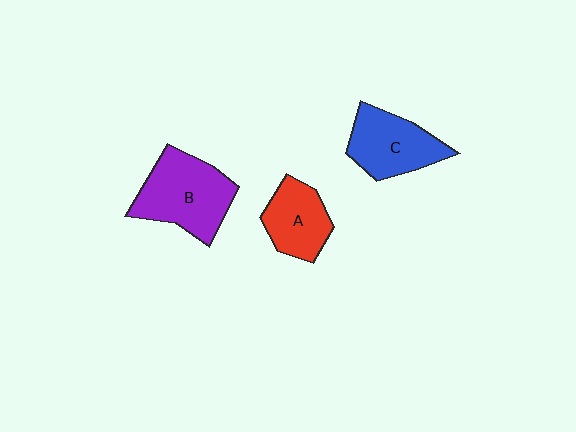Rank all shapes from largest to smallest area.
From largest to smallest: B (purple), C (blue), A (red).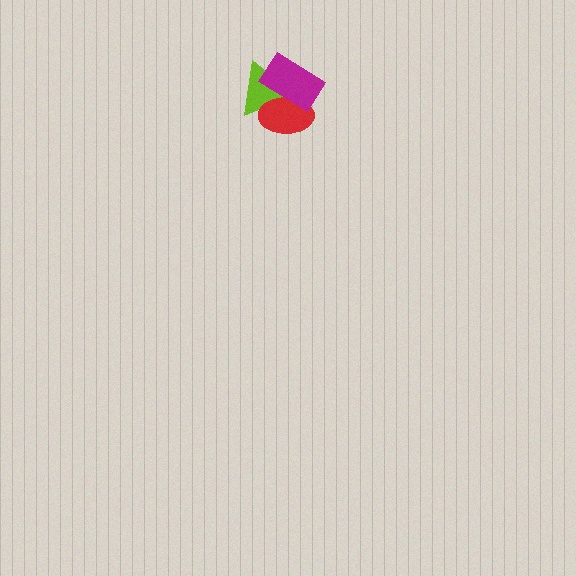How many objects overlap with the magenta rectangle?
2 objects overlap with the magenta rectangle.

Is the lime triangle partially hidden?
Yes, it is partially covered by another shape.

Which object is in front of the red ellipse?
The magenta rectangle is in front of the red ellipse.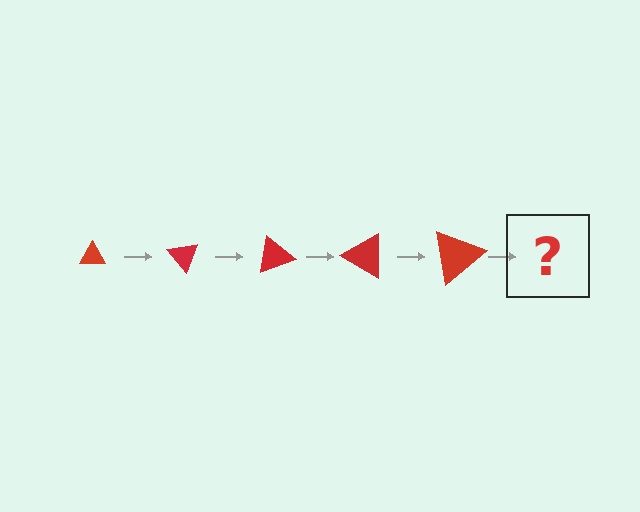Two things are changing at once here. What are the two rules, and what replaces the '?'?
The two rules are that the triangle grows larger each step and it rotates 50 degrees each step. The '?' should be a triangle, larger than the previous one and rotated 250 degrees from the start.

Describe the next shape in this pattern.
It should be a triangle, larger than the previous one and rotated 250 degrees from the start.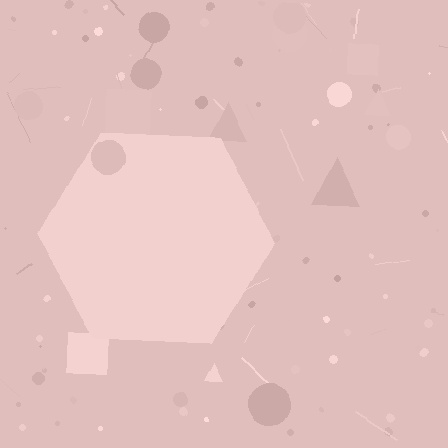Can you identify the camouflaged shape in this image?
The camouflaged shape is a hexagon.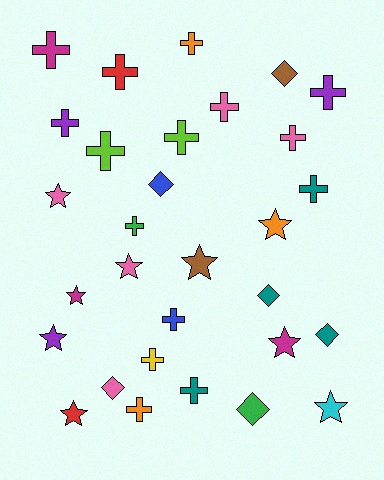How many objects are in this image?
There are 30 objects.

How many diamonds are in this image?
There are 6 diamonds.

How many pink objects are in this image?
There are 5 pink objects.